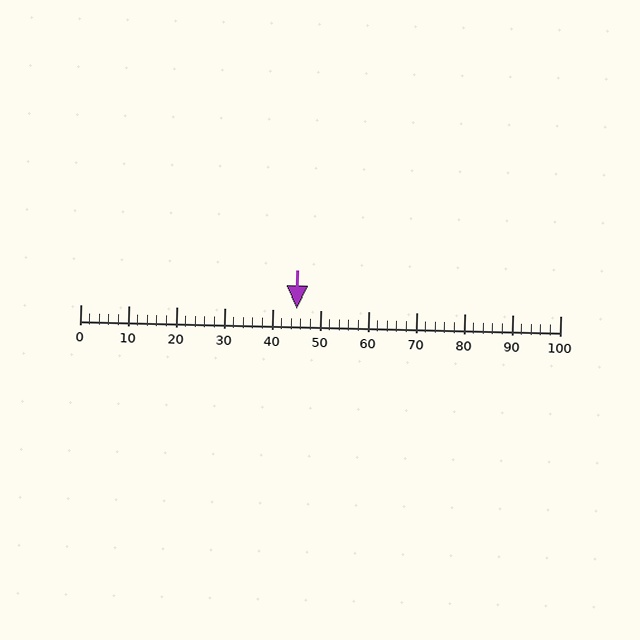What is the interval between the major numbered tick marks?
The major tick marks are spaced 10 units apart.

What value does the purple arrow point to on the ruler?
The purple arrow points to approximately 45.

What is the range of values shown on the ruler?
The ruler shows values from 0 to 100.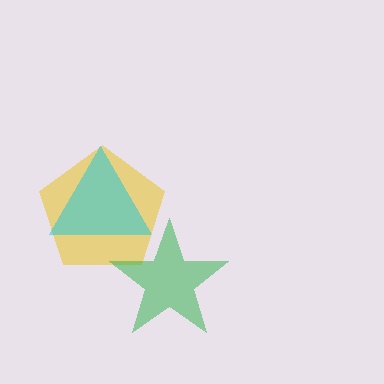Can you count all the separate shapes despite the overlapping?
Yes, there are 3 separate shapes.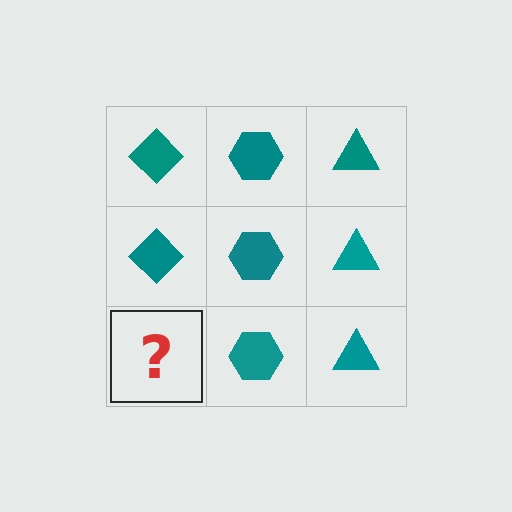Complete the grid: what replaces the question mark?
The question mark should be replaced with a teal diamond.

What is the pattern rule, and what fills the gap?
The rule is that each column has a consistent shape. The gap should be filled with a teal diamond.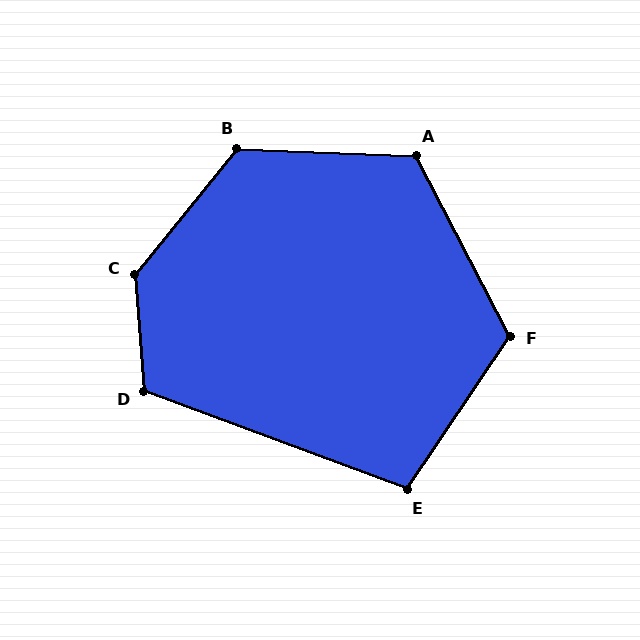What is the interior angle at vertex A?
Approximately 120 degrees (obtuse).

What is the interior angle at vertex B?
Approximately 127 degrees (obtuse).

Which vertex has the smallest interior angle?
E, at approximately 103 degrees.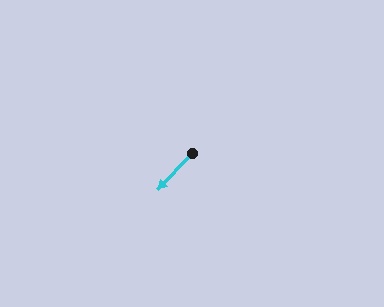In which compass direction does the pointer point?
Southwest.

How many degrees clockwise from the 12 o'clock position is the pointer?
Approximately 224 degrees.